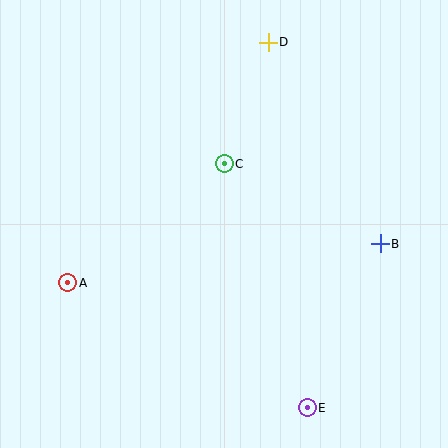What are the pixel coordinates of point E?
Point E is at (307, 408).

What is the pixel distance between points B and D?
The distance between B and D is 231 pixels.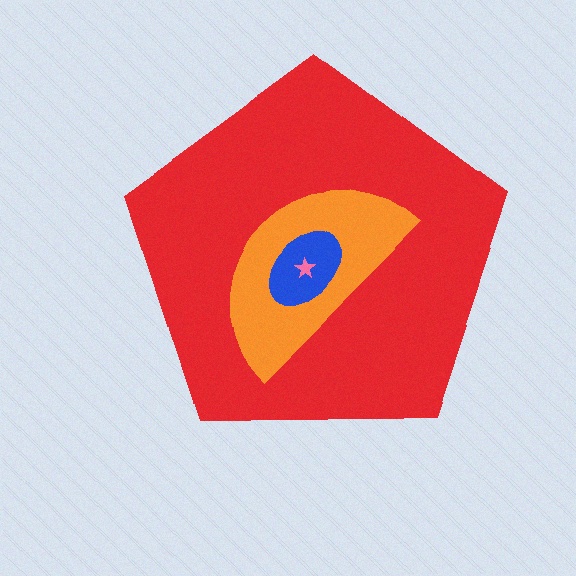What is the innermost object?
The pink star.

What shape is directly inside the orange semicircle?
The blue ellipse.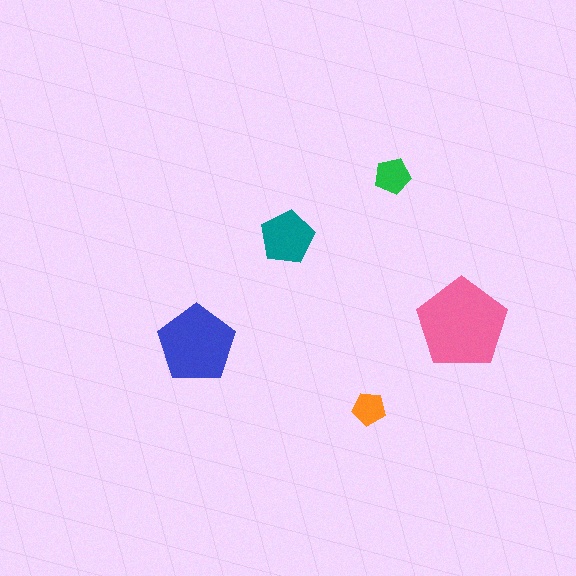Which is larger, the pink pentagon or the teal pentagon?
The pink one.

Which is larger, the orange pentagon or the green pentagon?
The green one.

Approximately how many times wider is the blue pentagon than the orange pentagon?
About 2.5 times wider.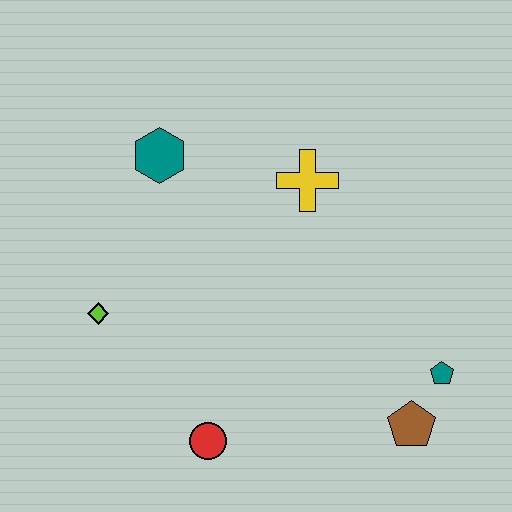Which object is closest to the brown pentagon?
The teal pentagon is closest to the brown pentagon.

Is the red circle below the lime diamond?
Yes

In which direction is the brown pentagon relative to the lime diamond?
The brown pentagon is to the right of the lime diamond.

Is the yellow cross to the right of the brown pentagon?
No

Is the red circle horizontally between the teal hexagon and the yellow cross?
Yes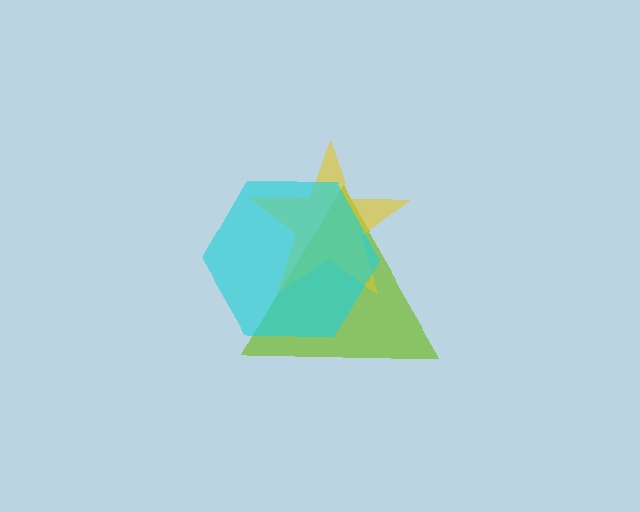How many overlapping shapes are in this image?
There are 3 overlapping shapes in the image.